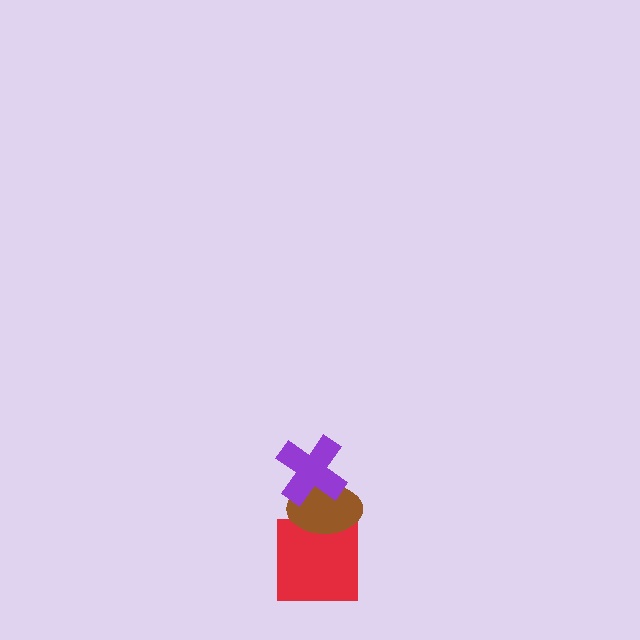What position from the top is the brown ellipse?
The brown ellipse is 2nd from the top.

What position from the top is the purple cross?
The purple cross is 1st from the top.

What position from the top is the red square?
The red square is 3rd from the top.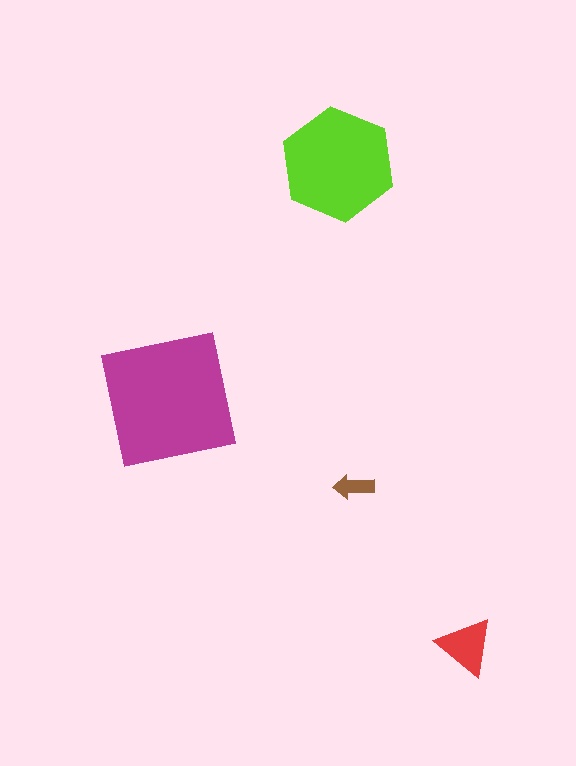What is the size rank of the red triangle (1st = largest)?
3rd.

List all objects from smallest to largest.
The brown arrow, the red triangle, the lime hexagon, the magenta square.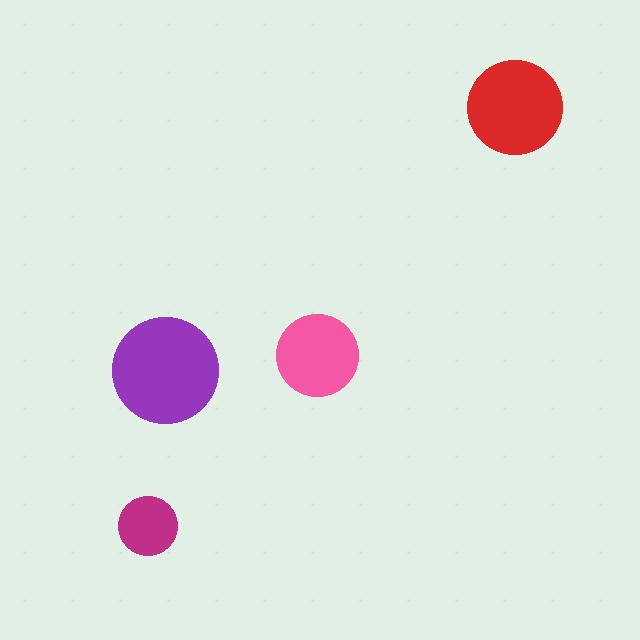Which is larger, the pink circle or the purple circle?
The purple one.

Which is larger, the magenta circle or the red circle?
The red one.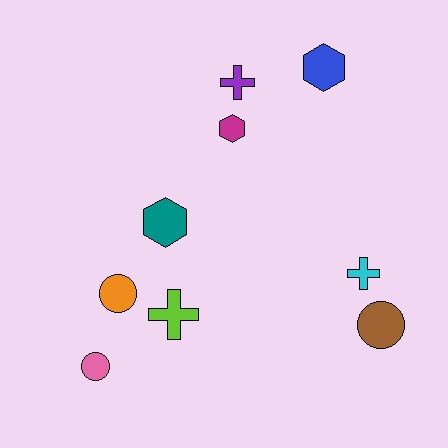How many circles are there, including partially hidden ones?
There are 3 circles.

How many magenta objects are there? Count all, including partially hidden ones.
There is 1 magenta object.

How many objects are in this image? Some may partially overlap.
There are 9 objects.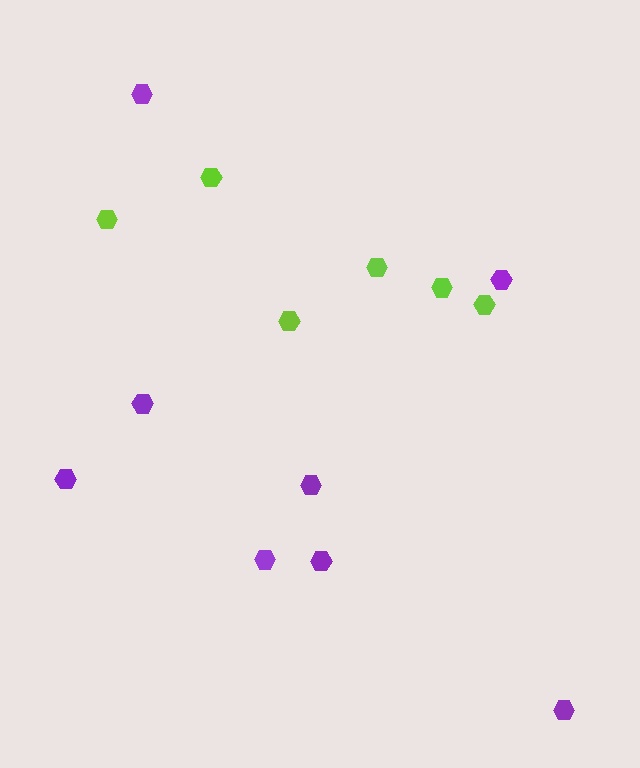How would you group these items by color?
There are 2 groups: one group of purple hexagons (8) and one group of lime hexagons (6).